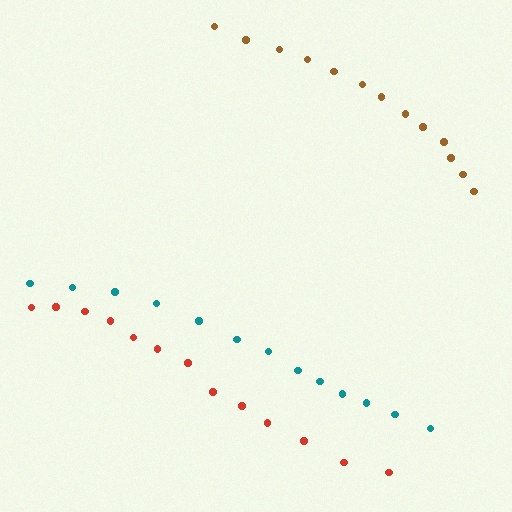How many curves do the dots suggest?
There are 3 distinct paths.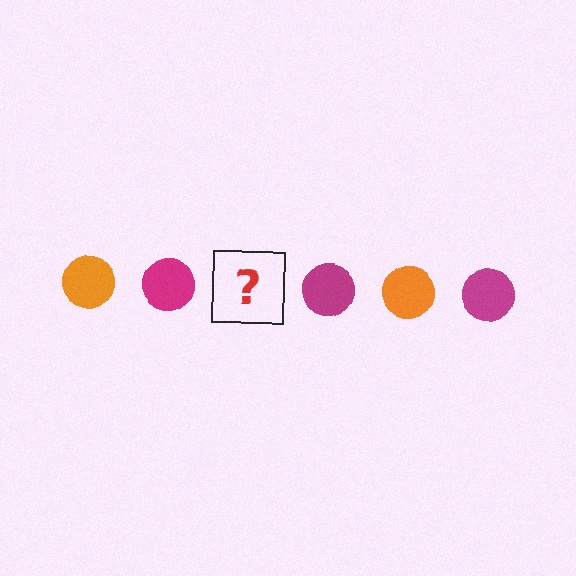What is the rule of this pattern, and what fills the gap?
The rule is that the pattern cycles through orange, magenta circles. The gap should be filled with an orange circle.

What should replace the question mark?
The question mark should be replaced with an orange circle.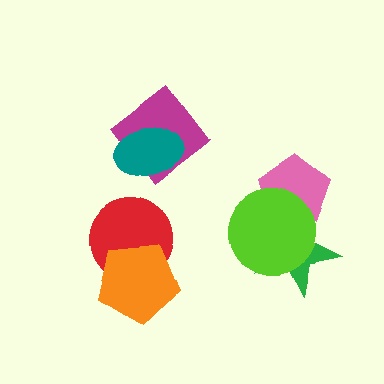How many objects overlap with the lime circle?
2 objects overlap with the lime circle.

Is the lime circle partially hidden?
No, no other shape covers it.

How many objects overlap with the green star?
2 objects overlap with the green star.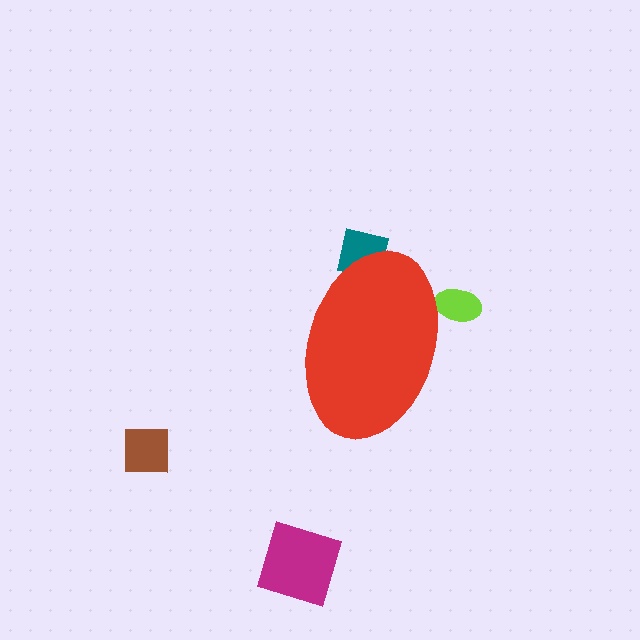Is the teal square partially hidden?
Yes, the teal square is partially hidden behind the red ellipse.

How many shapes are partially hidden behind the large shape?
2 shapes are partially hidden.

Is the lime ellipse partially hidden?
Yes, the lime ellipse is partially hidden behind the red ellipse.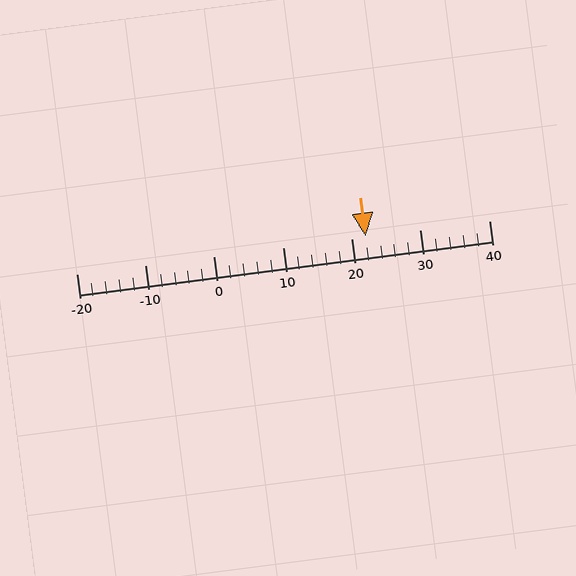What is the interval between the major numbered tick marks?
The major tick marks are spaced 10 units apart.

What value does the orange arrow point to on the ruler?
The orange arrow points to approximately 22.